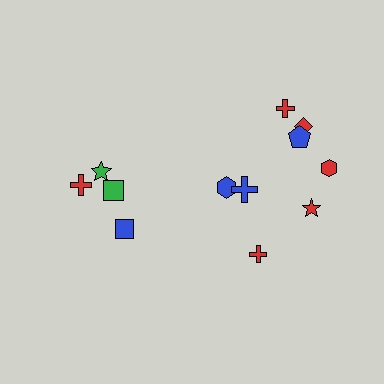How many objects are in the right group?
There are 8 objects.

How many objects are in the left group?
There are 4 objects.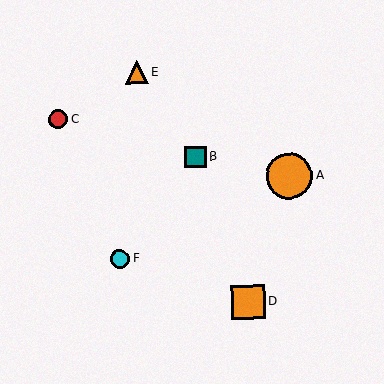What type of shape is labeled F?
Shape F is a cyan circle.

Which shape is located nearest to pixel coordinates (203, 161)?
The teal square (labeled B) at (196, 157) is nearest to that location.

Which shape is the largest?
The orange circle (labeled A) is the largest.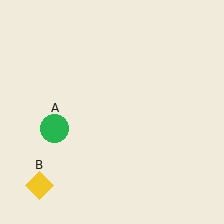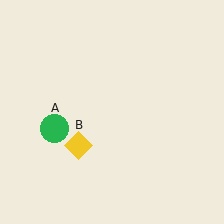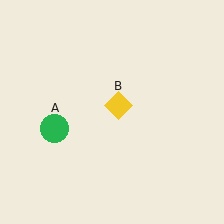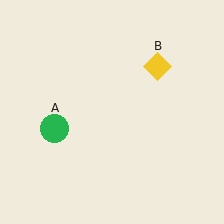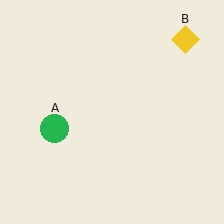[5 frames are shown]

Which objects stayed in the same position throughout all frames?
Green circle (object A) remained stationary.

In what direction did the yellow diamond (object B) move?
The yellow diamond (object B) moved up and to the right.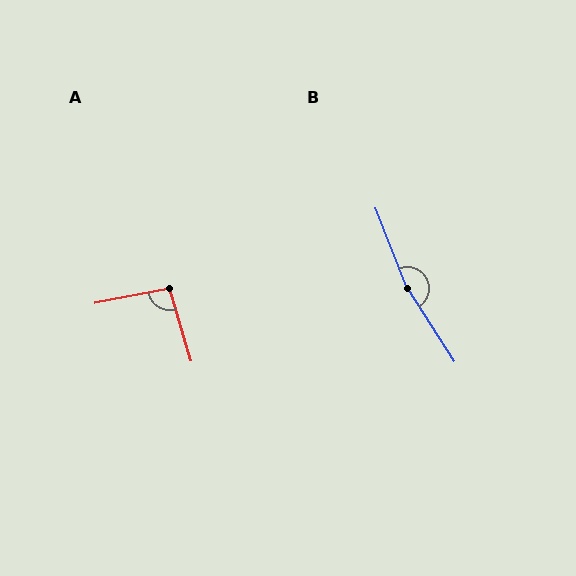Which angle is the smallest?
A, at approximately 96 degrees.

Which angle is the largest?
B, at approximately 169 degrees.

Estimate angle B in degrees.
Approximately 169 degrees.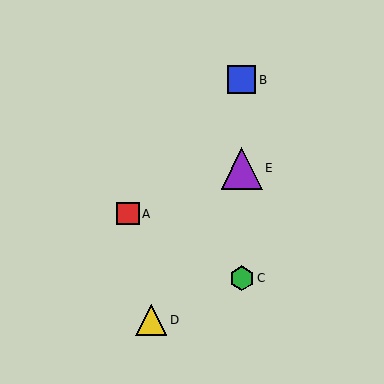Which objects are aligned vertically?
Objects B, C, E are aligned vertically.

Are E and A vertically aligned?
No, E is at x≈242 and A is at x≈128.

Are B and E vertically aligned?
Yes, both are at x≈242.